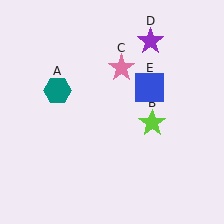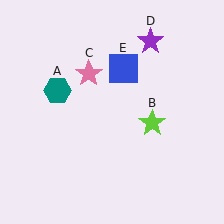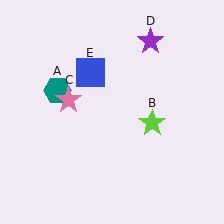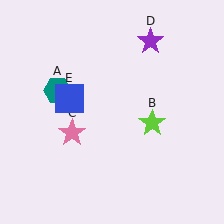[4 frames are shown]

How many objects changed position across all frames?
2 objects changed position: pink star (object C), blue square (object E).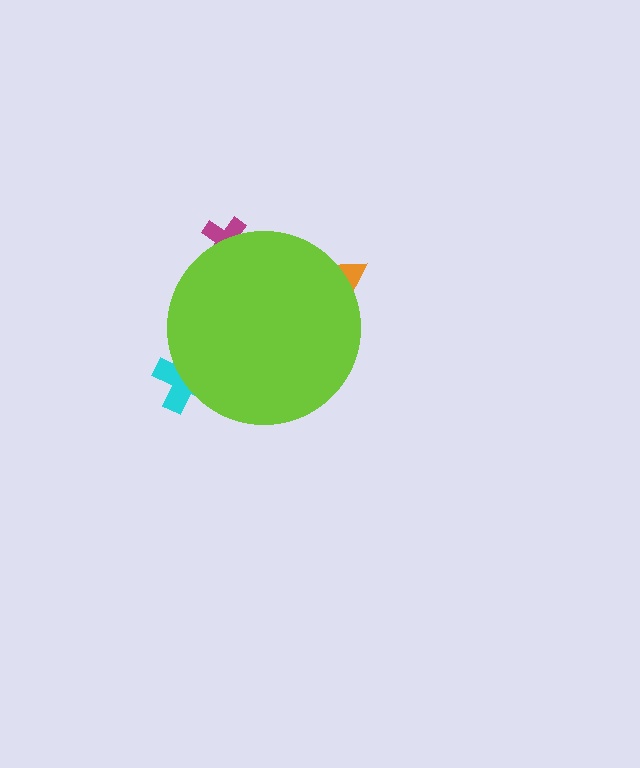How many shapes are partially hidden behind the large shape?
3 shapes are partially hidden.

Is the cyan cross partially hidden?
Yes, the cyan cross is partially hidden behind the lime circle.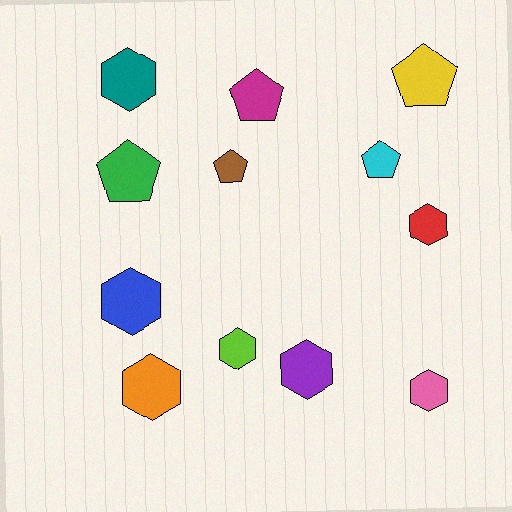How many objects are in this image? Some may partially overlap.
There are 12 objects.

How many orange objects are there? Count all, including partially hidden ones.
There is 1 orange object.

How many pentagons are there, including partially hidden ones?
There are 5 pentagons.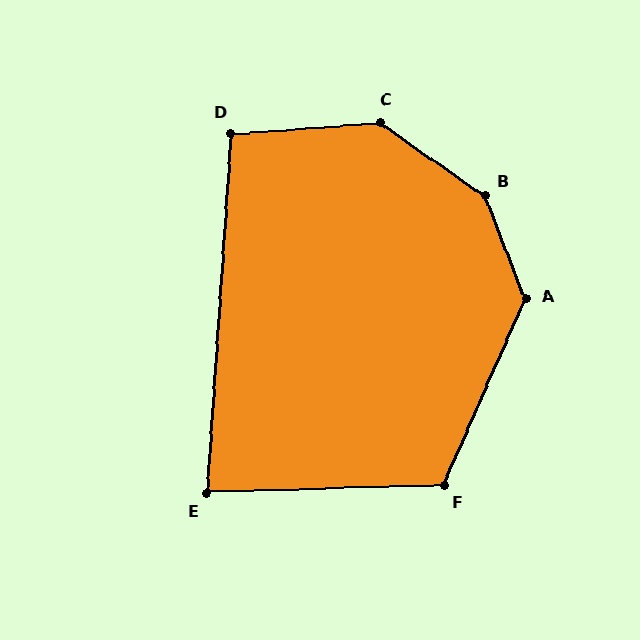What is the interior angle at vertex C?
Approximately 141 degrees (obtuse).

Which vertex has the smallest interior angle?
E, at approximately 84 degrees.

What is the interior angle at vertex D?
Approximately 98 degrees (obtuse).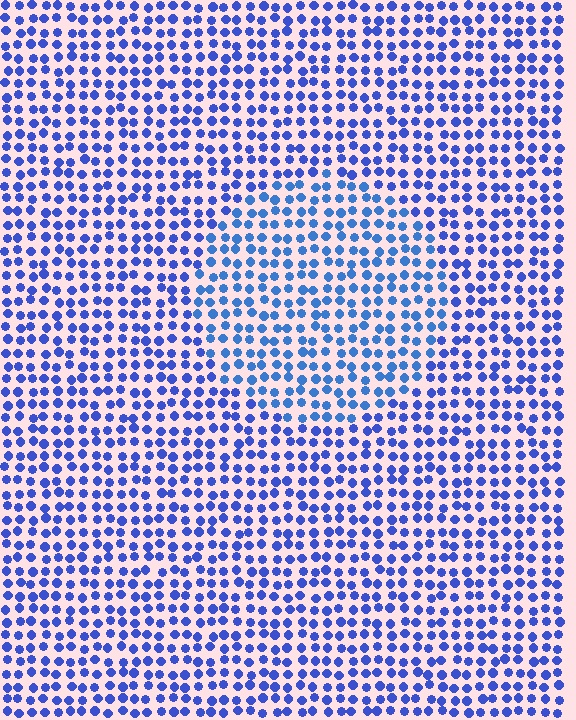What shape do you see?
I see a circle.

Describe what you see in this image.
The image is filled with small blue elements in a uniform arrangement. A circle-shaped region is visible where the elements are tinted to a slightly different hue, forming a subtle color boundary.